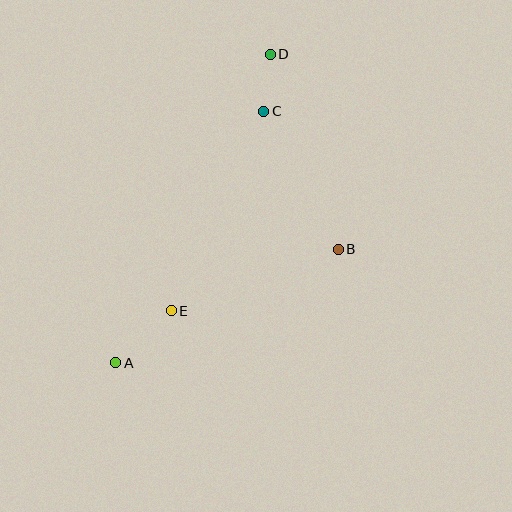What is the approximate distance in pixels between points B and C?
The distance between B and C is approximately 157 pixels.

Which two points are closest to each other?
Points C and D are closest to each other.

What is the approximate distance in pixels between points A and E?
The distance between A and E is approximately 76 pixels.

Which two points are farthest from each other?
Points A and D are farthest from each other.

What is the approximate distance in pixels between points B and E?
The distance between B and E is approximately 178 pixels.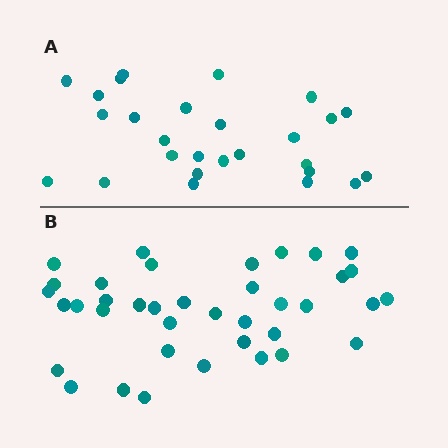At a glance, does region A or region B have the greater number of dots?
Region B (the bottom region) has more dots.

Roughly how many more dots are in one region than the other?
Region B has roughly 12 or so more dots than region A.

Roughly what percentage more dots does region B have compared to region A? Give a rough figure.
About 40% more.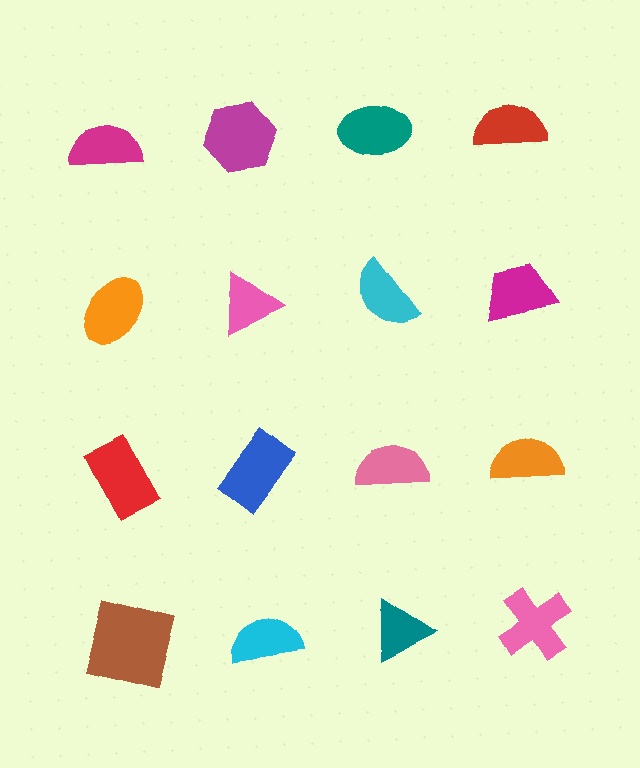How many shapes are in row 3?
4 shapes.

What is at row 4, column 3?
A teal triangle.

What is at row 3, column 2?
A blue rectangle.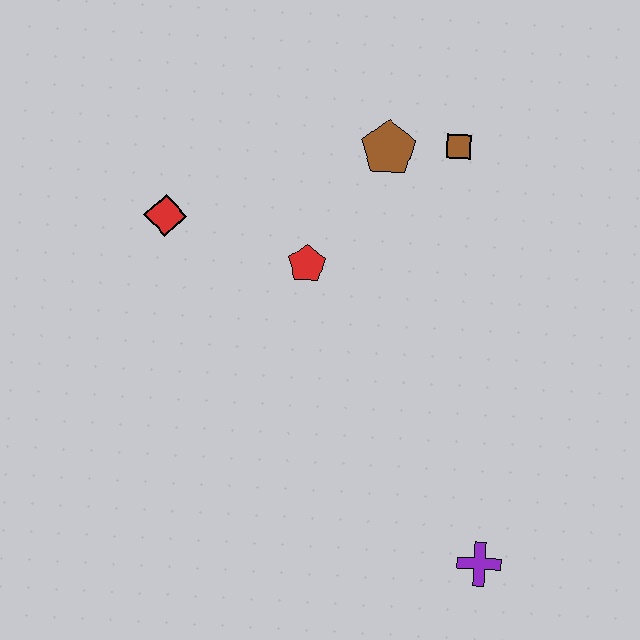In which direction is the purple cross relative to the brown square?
The purple cross is below the brown square.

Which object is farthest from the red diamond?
The purple cross is farthest from the red diamond.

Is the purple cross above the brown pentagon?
No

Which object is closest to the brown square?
The brown pentagon is closest to the brown square.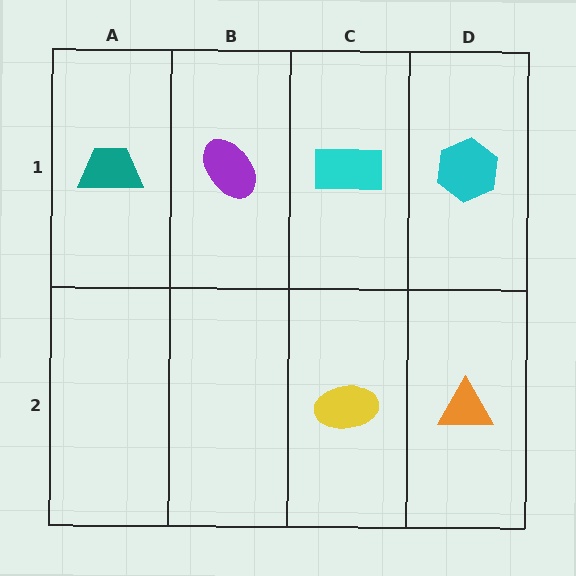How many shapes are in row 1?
4 shapes.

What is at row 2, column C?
A yellow ellipse.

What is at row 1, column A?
A teal trapezoid.